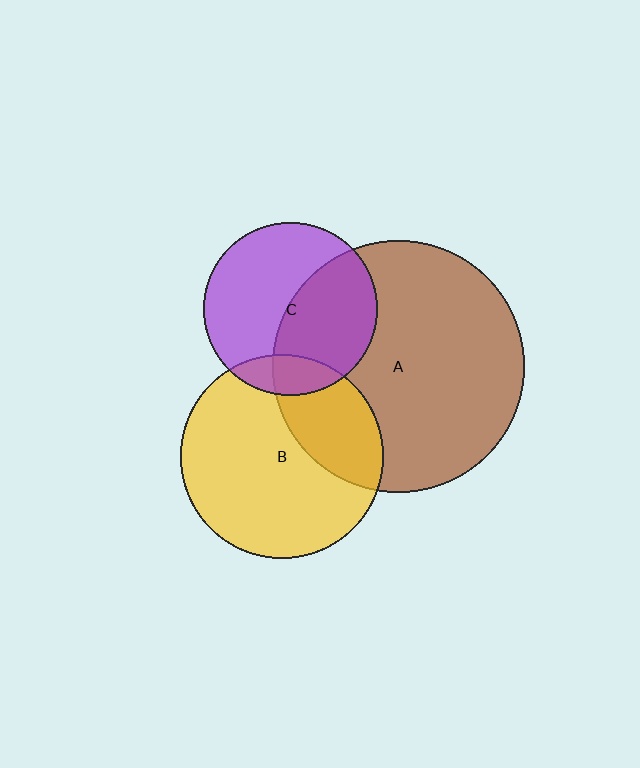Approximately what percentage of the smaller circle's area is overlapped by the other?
Approximately 45%.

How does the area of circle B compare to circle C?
Approximately 1.4 times.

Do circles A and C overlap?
Yes.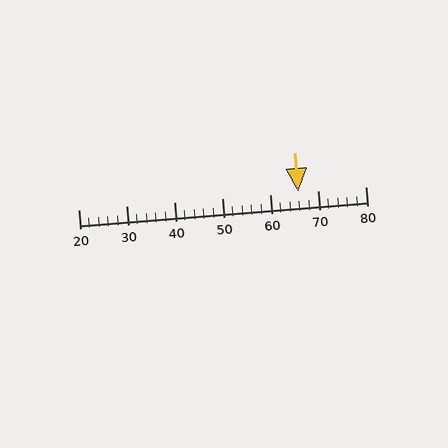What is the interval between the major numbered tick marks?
The major tick marks are spaced 10 units apart.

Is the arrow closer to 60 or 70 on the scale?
The arrow is closer to 70.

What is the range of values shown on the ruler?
The ruler shows values from 20 to 80.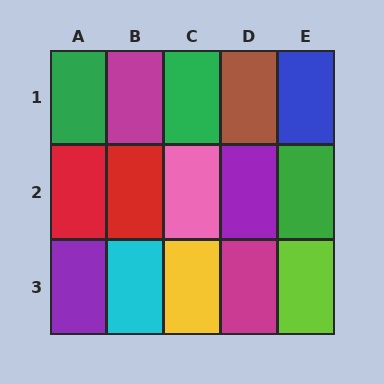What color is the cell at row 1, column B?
Magenta.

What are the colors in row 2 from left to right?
Red, red, pink, purple, green.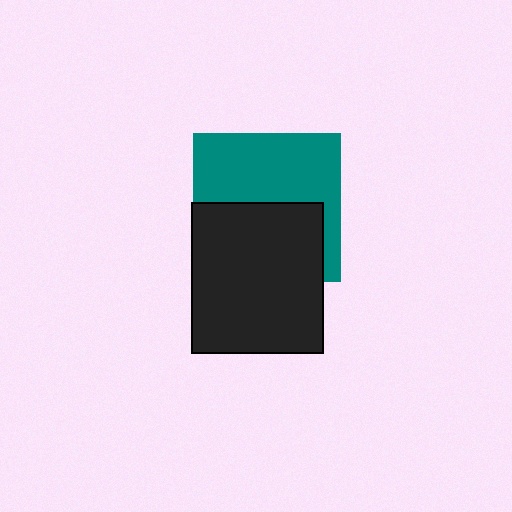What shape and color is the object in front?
The object in front is a black rectangle.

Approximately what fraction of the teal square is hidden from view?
Roughly 47% of the teal square is hidden behind the black rectangle.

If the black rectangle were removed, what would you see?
You would see the complete teal square.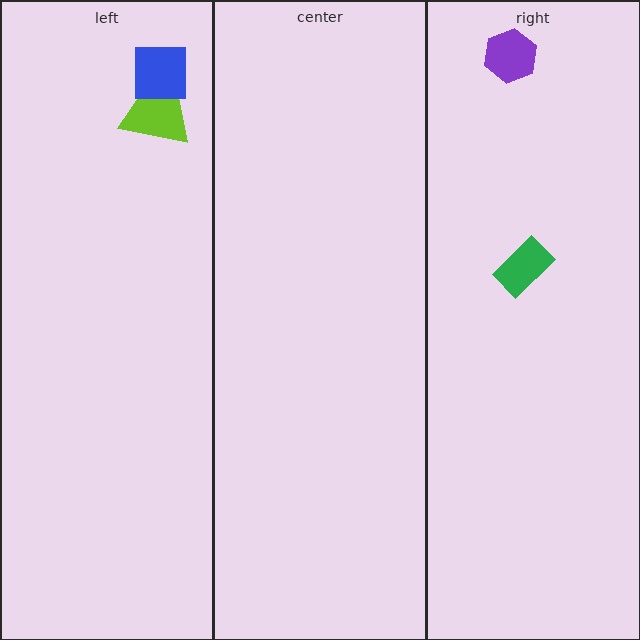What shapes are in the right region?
The purple hexagon, the green rectangle.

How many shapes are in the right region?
2.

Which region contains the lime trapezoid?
The left region.